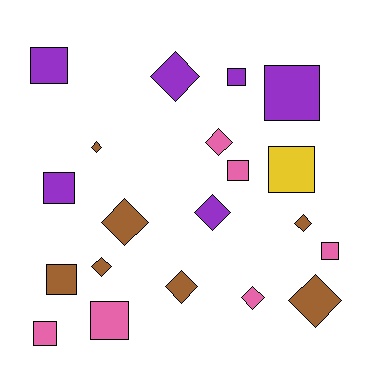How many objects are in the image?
There are 20 objects.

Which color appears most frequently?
Brown, with 7 objects.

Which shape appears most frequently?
Square, with 10 objects.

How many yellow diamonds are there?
There are no yellow diamonds.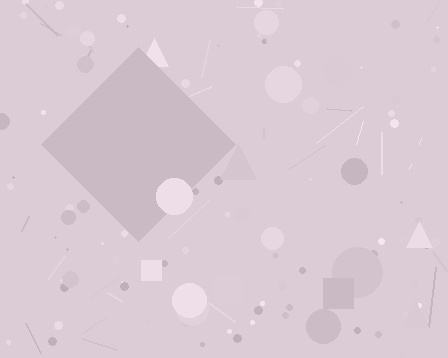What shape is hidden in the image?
A diamond is hidden in the image.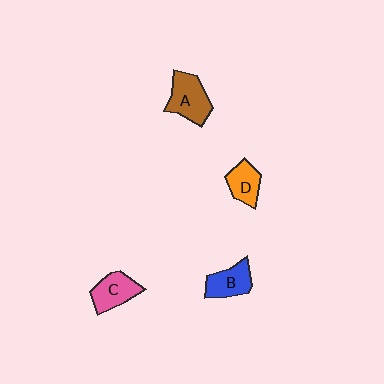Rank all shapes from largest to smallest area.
From largest to smallest: A (brown), C (pink), B (blue), D (orange).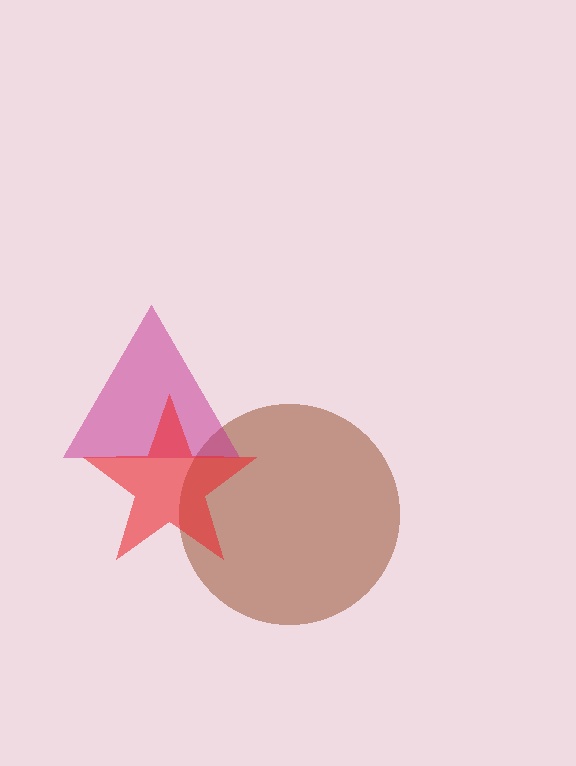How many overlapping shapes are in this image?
There are 3 overlapping shapes in the image.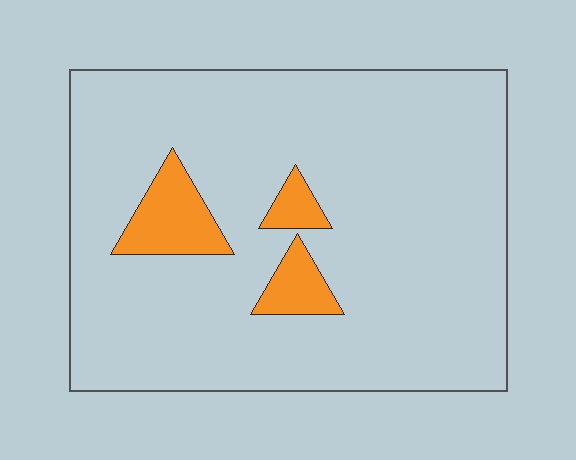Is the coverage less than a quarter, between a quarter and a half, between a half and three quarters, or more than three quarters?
Less than a quarter.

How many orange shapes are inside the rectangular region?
3.